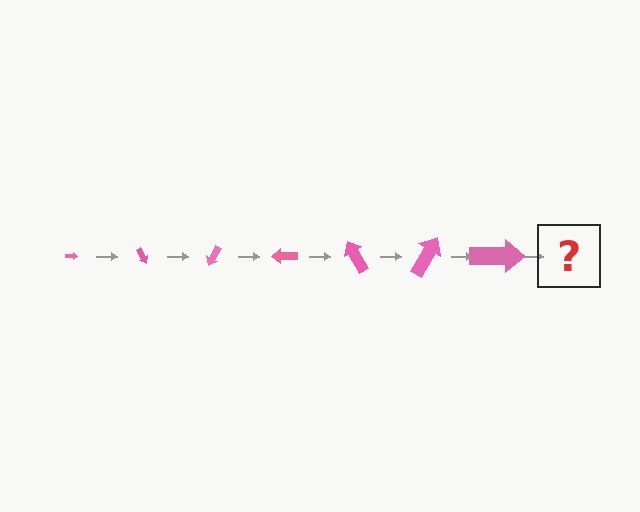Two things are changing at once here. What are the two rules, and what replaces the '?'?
The two rules are that the arrow grows larger each step and it rotates 60 degrees each step. The '?' should be an arrow, larger than the previous one and rotated 420 degrees from the start.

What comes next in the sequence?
The next element should be an arrow, larger than the previous one and rotated 420 degrees from the start.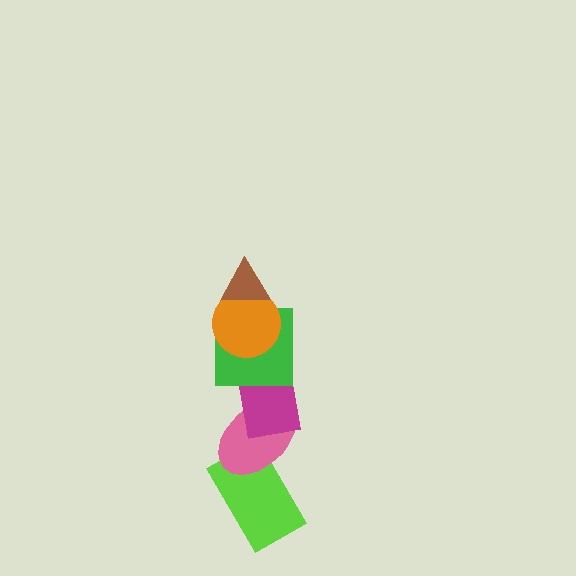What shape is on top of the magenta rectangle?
The green square is on top of the magenta rectangle.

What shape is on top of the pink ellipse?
The magenta rectangle is on top of the pink ellipse.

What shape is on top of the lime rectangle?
The pink ellipse is on top of the lime rectangle.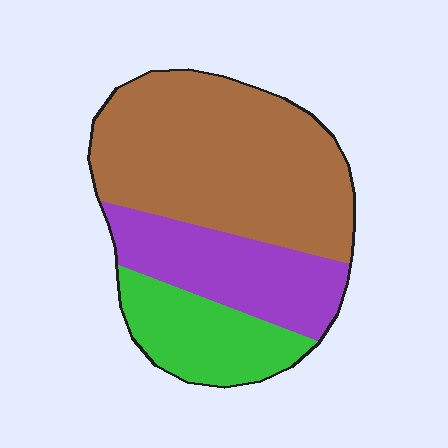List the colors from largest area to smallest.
From largest to smallest: brown, purple, green.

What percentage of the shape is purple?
Purple covers 25% of the shape.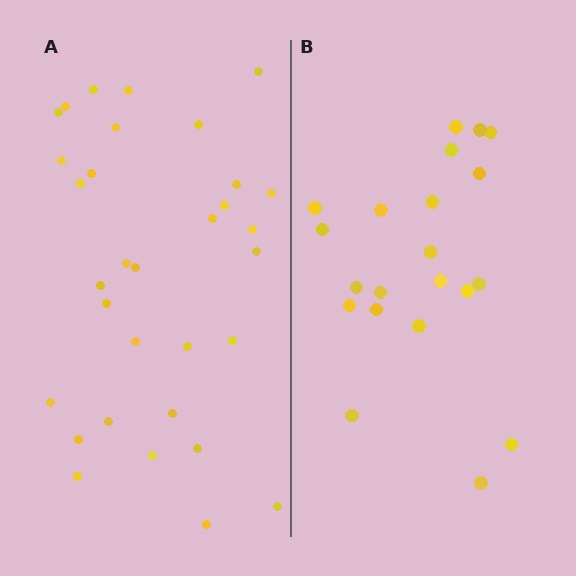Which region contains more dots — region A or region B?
Region A (the left region) has more dots.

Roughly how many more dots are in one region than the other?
Region A has roughly 12 or so more dots than region B.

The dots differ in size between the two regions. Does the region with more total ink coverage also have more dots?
No. Region B has more total ink coverage because its dots are larger, but region A actually contains more individual dots. Total area can be misleading — the number of items is what matters here.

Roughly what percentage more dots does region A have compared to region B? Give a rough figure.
About 50% more.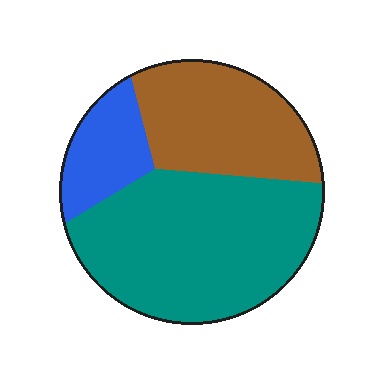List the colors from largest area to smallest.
From largest to smallest: teal, brown, blue.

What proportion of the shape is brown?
Brown takes up about one third (1/3) of the shape.